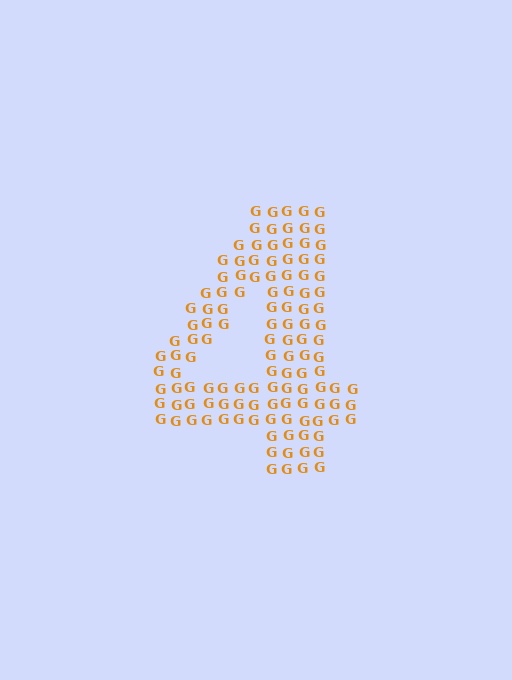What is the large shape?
The large shape is the digit 4.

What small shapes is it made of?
It is made of small letter G's.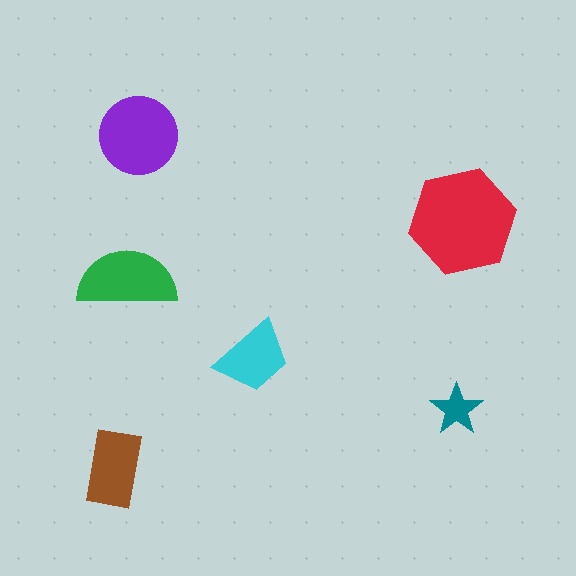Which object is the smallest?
The teal star.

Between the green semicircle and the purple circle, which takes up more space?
The purple circle.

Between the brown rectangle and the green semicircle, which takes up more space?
The green semicircle.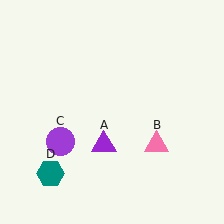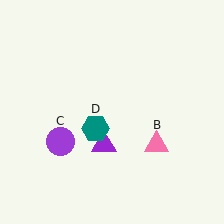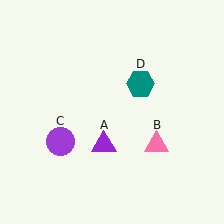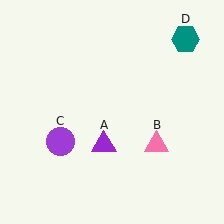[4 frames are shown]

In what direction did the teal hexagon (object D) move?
The teal hexagon (object D) moved up and to the right.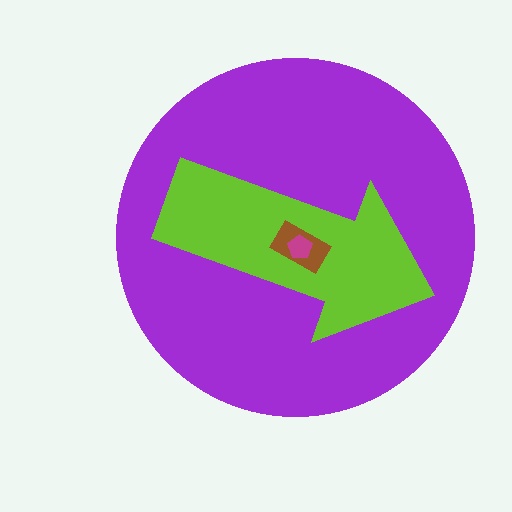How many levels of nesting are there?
4.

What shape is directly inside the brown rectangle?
The magenta pentagon.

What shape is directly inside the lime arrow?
The brown rectangle.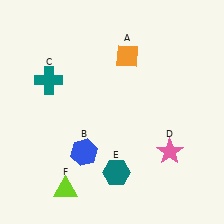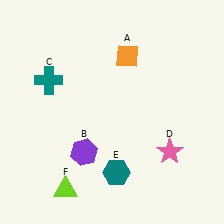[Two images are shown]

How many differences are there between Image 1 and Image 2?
There is 1 difference between the two images.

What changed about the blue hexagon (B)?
In Image 1, B is blue. In Image 2, it changed to purple.